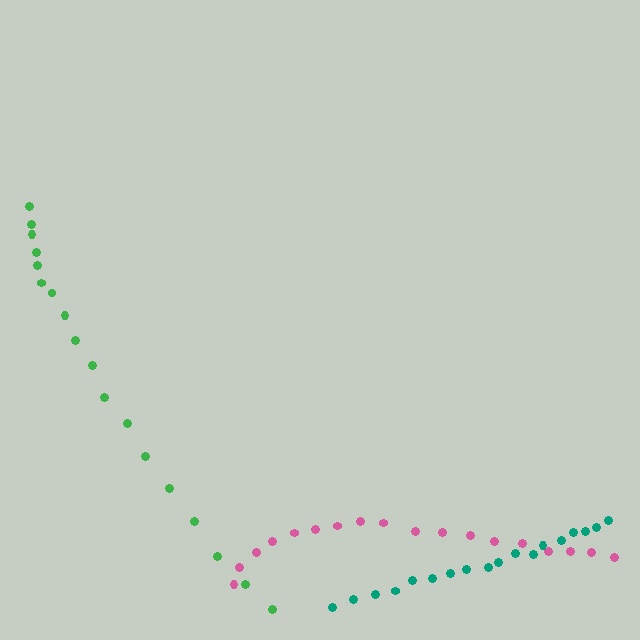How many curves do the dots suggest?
There are 3 distinct paths.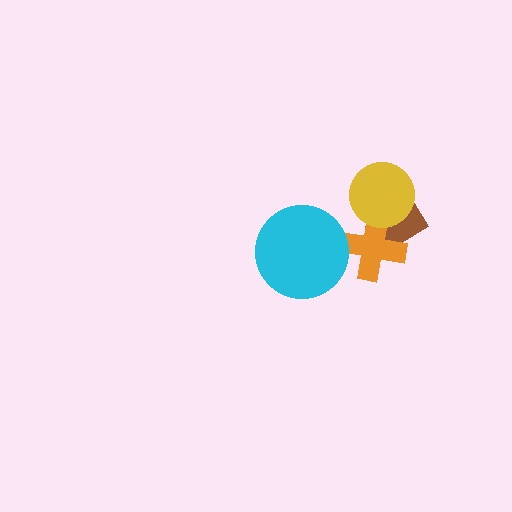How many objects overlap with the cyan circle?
1 object overlaps with the cyan circle.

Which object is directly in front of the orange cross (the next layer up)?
The yellow circle is directly in front of the orange cross.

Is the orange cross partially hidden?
Yes, it is partially covered by another shape.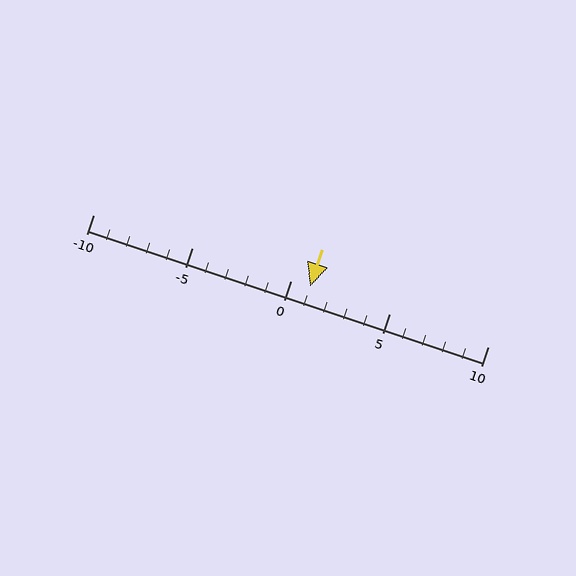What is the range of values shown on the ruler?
The ruler shows values from -10 to 10.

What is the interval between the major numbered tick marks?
The major tick marks are spaced 5 units apart.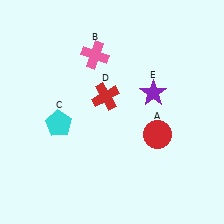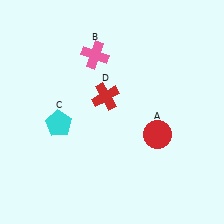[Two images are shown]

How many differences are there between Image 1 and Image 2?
There is 1 difference between the two images.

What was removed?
The purple star (E) was removed in Image 2.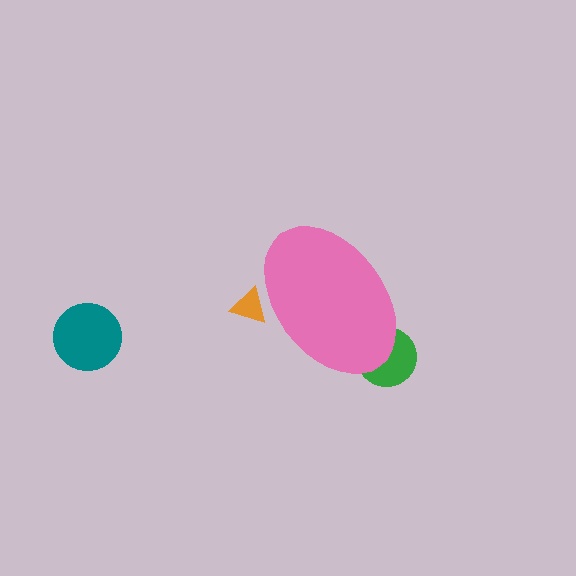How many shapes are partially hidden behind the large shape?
2 shapes are partially hidden.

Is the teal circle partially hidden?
No, the teal circle is fully visible.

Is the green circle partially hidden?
Yes, the green circle is partially hidden behind the pink ellipse.